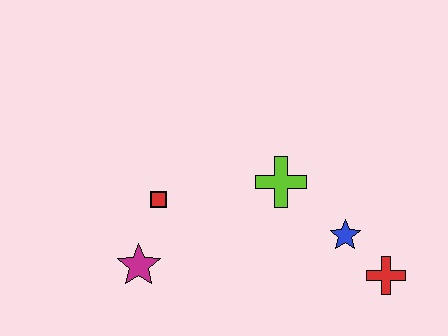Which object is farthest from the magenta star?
The red cross is farthest from the magenta star.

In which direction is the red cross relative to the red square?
The red cross is to the right of the red square.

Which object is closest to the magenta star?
The red square is closest to the magenta star.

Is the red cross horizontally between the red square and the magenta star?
No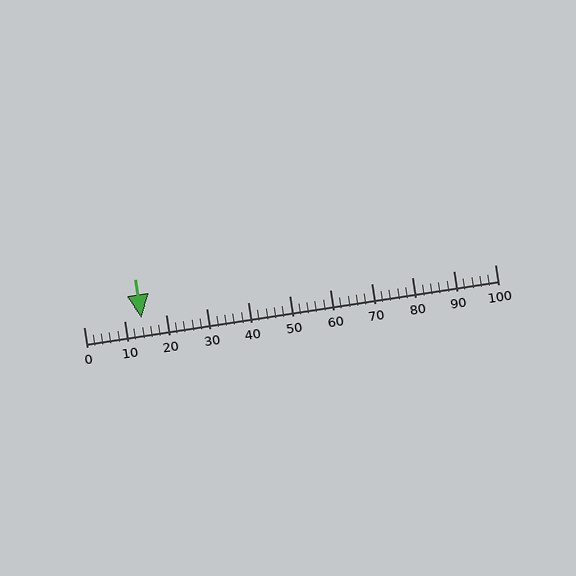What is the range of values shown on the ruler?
The ruler shows values from 0 to 100.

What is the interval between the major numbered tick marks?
The major tick marks are spaced 10 units apart.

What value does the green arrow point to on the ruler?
The green arrow points to approximately 14.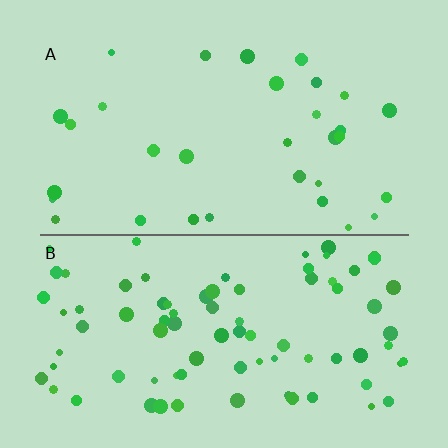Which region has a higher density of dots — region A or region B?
B (the bottom).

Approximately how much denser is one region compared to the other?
Approximately 2.6× — region B over region A.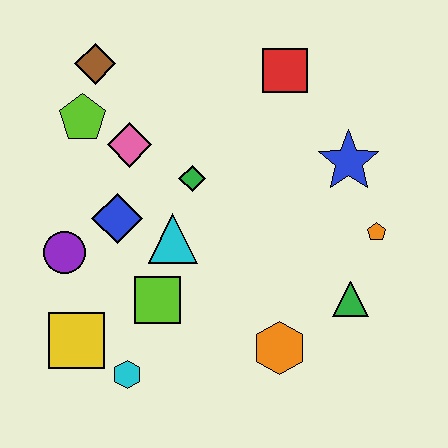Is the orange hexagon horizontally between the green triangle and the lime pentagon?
Yes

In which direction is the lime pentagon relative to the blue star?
The lime pentagon is to the left of the blue star.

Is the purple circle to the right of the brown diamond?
No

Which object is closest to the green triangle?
The orange pentagon is closest to the green triangle.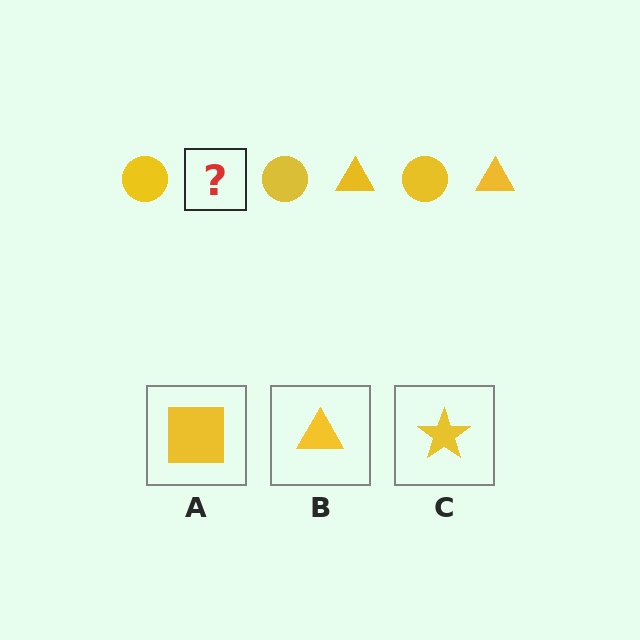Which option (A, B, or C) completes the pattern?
B.